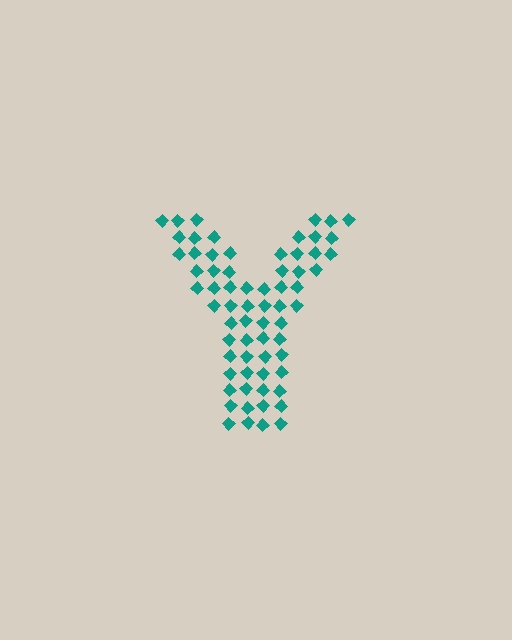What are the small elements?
The small elements are diamonds.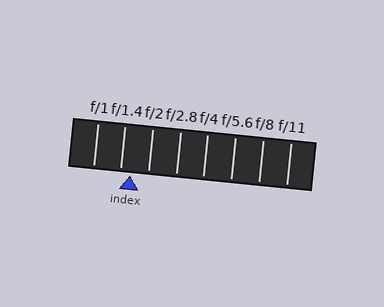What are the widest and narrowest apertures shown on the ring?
The widest aperture shown is f/1 and the narrowest is f/11.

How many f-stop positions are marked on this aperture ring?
There are 8 f-stop positions marked.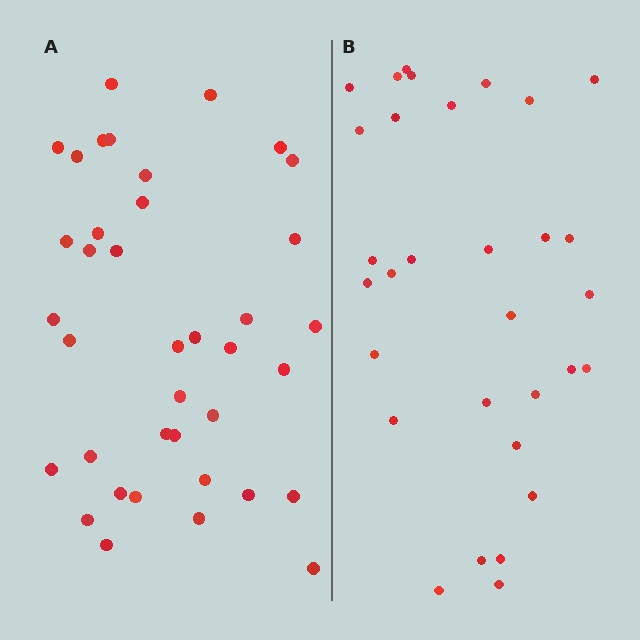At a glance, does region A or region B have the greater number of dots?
Region A (the left region) has more dots.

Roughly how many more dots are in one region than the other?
Region A has roughly 8 or so more dots than region B.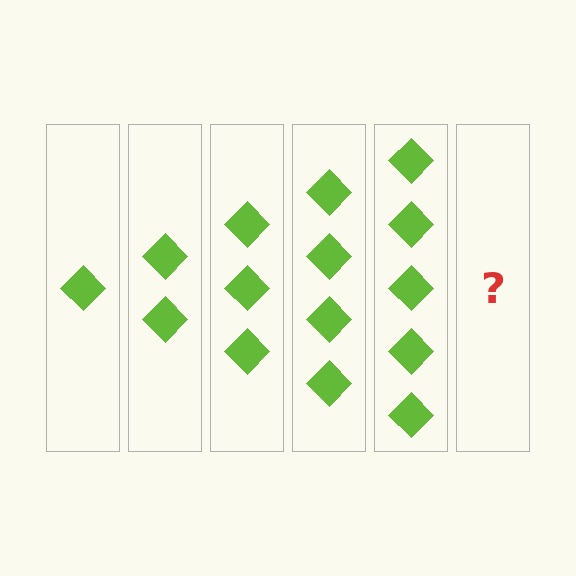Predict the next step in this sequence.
The next step is 6 diamonds.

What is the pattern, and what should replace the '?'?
The pattern is that each step adds one more diamond. The '?' should be 6 diamonds.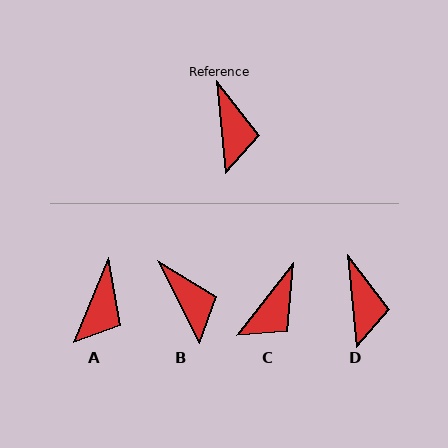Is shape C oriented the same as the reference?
No, it is off by about 43 degrees.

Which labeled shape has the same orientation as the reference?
D.